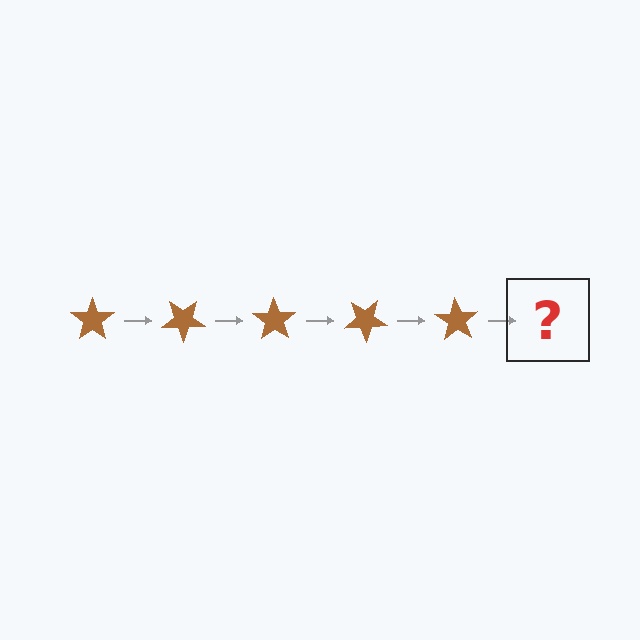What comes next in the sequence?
The next element should be a brown star rotated 175 degrees.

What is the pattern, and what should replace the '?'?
The pattern is that the star rotates 35 degrees each step. The '?' should be a brown star rotated 175 degrees.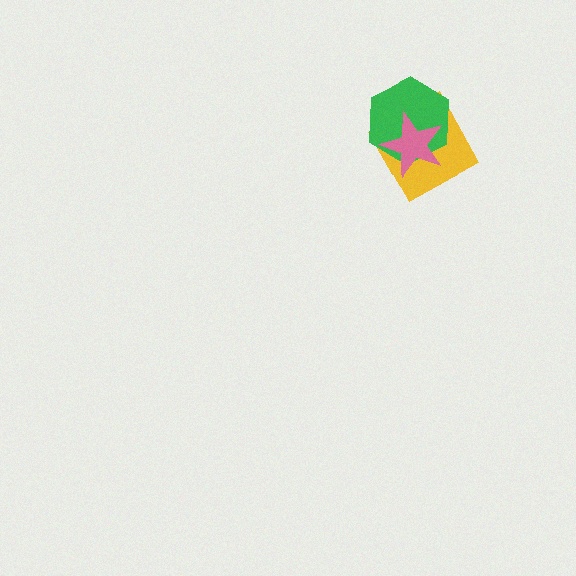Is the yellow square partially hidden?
Yes, it is partially covered by another shape.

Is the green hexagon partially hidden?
Yes, it is partially covered by another shape.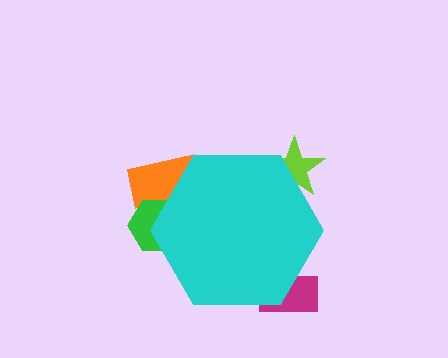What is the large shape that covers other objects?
A cyan hexagon.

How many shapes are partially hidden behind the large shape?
4 shapes are partially hidden.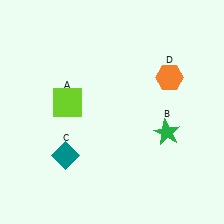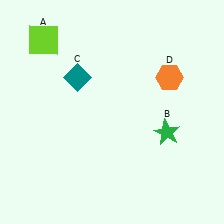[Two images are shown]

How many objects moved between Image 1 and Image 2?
2 objects moved between the two images.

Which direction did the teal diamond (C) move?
The teal diamond (C) moved up.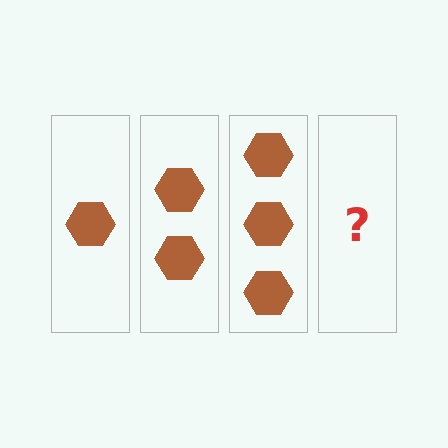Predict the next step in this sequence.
The next step is 4 hexagons.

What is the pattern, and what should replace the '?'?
The pattern is that each step adds one more hexagon. The '?' should be 4 hexagons.